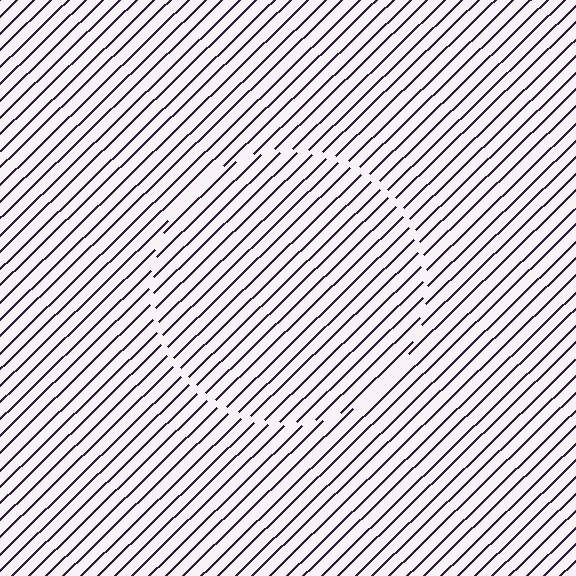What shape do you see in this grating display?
An illusory circle. The interior of the shape contains the same grating, shifted by half a period — the contour is defined by the phase discontinuity where line-ends from the inner and outer gratings abut.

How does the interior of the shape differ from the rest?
The interior of the shape contains the same grating, shifted by half a period — the contour is defined by the phase discontinuity where line-ends from the inner and outer gratings abut.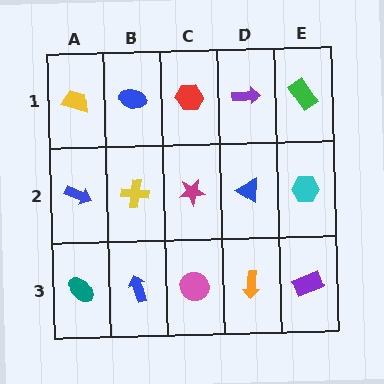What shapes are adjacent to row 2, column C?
A red hexagon (row 1, column C), a pink circle (row 3, column C), a yellow cross (row 2, column B), a blue triangle (row 2, column D).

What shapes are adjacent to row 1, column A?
A blue arrow (row 2, column A), a blue ellipse (row 1, column B).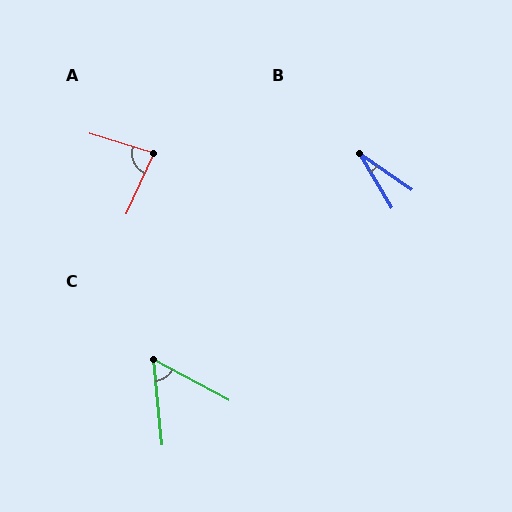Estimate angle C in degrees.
Approximately 56 degrees.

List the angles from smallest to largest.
B (24°), C (56°), A (83°).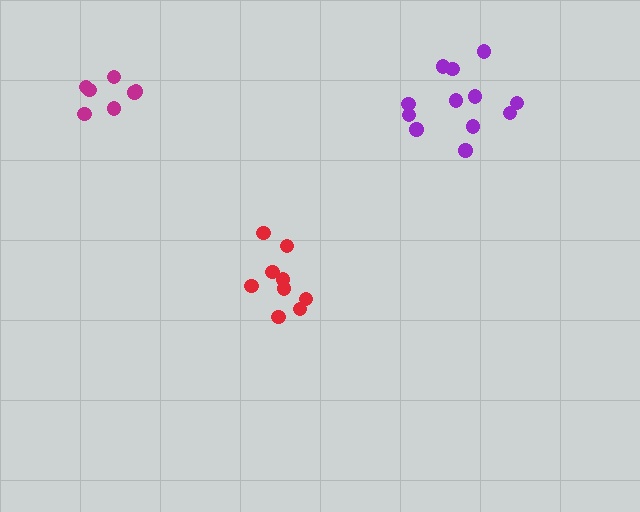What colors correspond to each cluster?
The clusters are colored: red, purple, magenta.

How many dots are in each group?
Group 1: 9 dots, Group 2: 12 dots, Group 3: 7 dots (28 total).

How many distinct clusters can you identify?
There are 3 distinct clusters.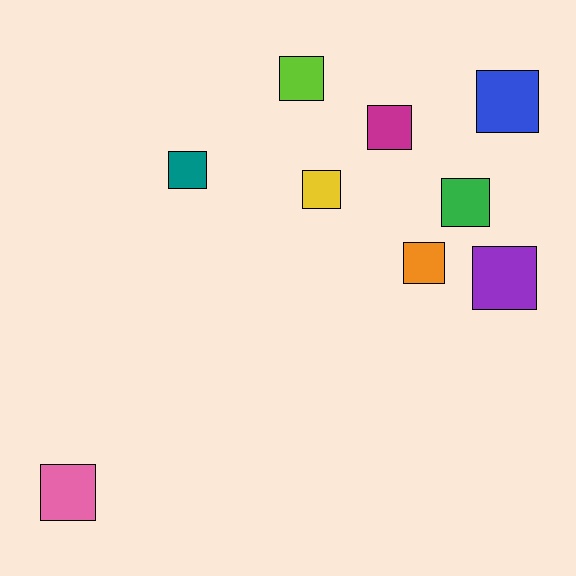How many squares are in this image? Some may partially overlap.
There are 9 squares.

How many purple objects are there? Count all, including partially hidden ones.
There is 1 purple object.